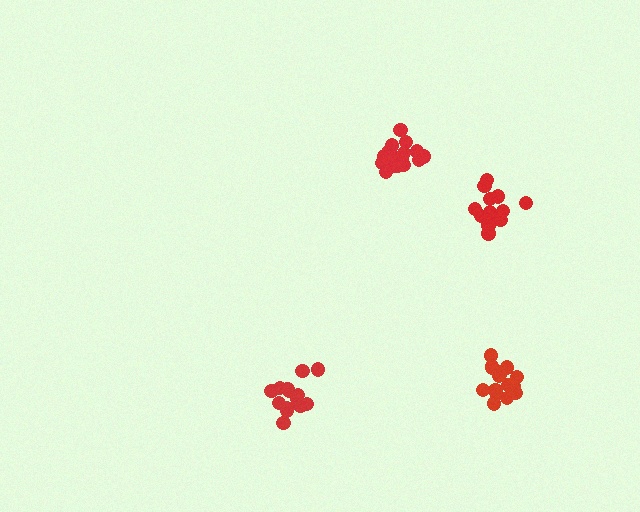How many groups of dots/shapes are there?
There are 4 groups.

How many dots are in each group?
Group 1: 17 dots, Group 2: 15 dots, Group 3: 16 dots, Group 4: 13 dots (61 total).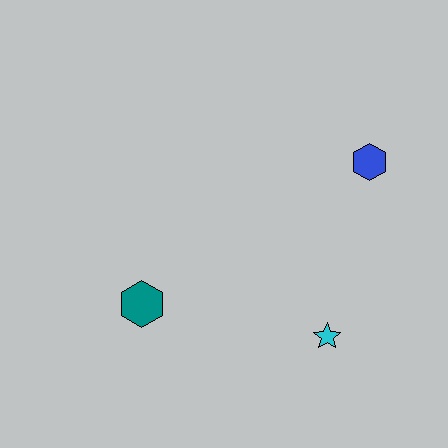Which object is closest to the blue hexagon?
The cyan star is closest to the blue hexagon.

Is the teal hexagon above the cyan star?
Yes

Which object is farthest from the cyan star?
The teal hexagon is farthest from the cyan star.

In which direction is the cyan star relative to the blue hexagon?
The cyan star is below the blue hexagon.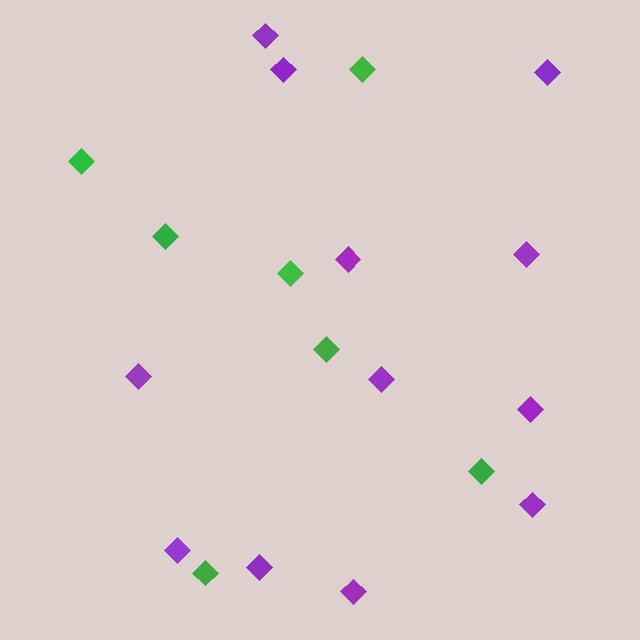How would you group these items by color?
There are 2 groups: one group of green diamonds (7) and one group of purple diamonds (12).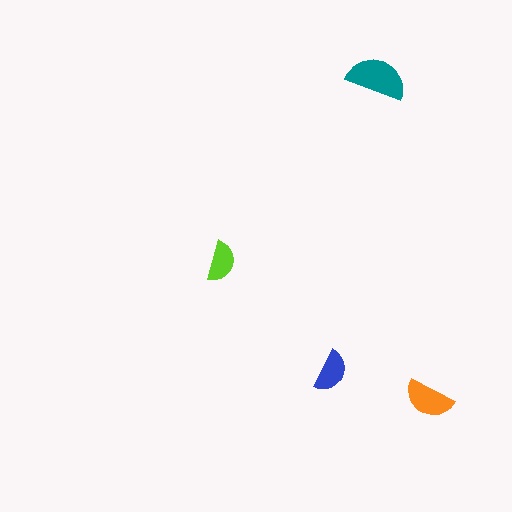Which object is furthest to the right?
The orange semicircle is rightmost.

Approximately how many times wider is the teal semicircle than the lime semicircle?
About 1.5 times wider.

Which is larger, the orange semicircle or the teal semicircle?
The teal one.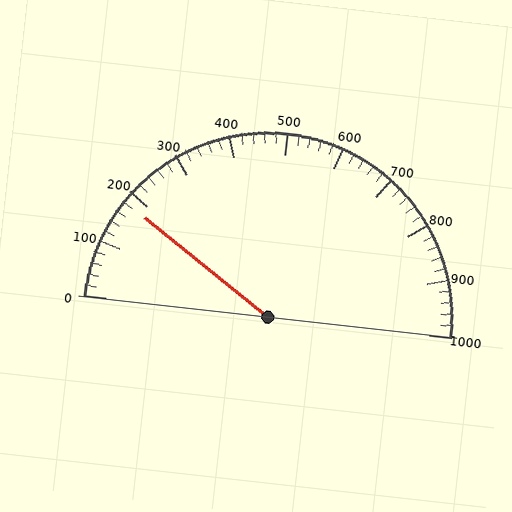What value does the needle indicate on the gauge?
The needle indicates approximately 180.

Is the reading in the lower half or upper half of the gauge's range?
The reading is in the lower half of the range (0 to 1000).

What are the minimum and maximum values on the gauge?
The gauge ranges from 0 to 1000.